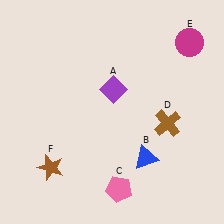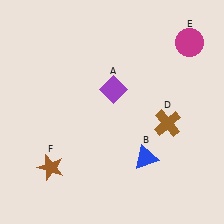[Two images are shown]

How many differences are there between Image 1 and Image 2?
There is 1 difference between the two images.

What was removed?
The pink pentagon (C) was removed in Image 2.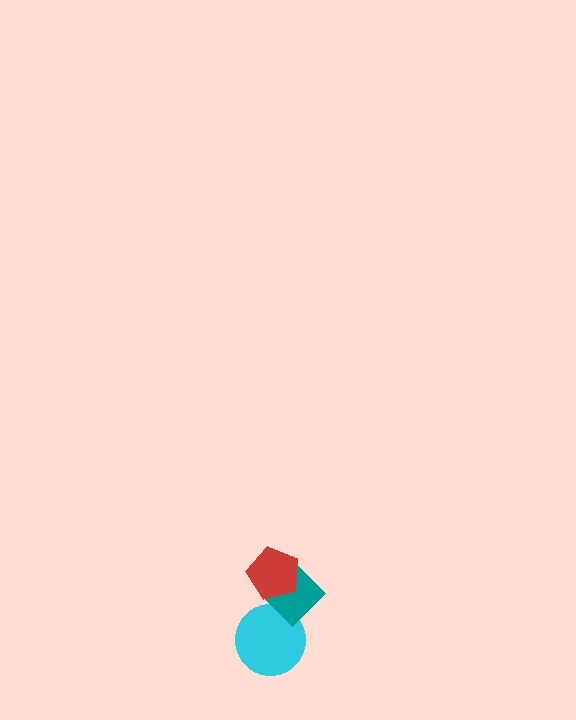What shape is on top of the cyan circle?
The teal diamond is on top of the cyan circle.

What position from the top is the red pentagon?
The red pentagon is 1st from the top.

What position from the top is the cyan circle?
The cyan circle is 3rd from the top.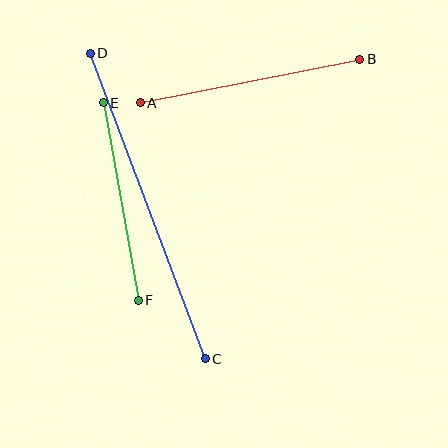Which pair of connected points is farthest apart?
Points C and D are farthest apart.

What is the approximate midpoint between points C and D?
The midpoint is at approximately (148, 206) pixels.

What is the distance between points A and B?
The distance is approximately 224 pixels.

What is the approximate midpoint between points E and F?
The midpoint is at approximately (121, 201) pixels.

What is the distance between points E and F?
The distance is approximately 201 pixels.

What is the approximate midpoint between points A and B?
The midpoint is at approximately (250, 81) pixels.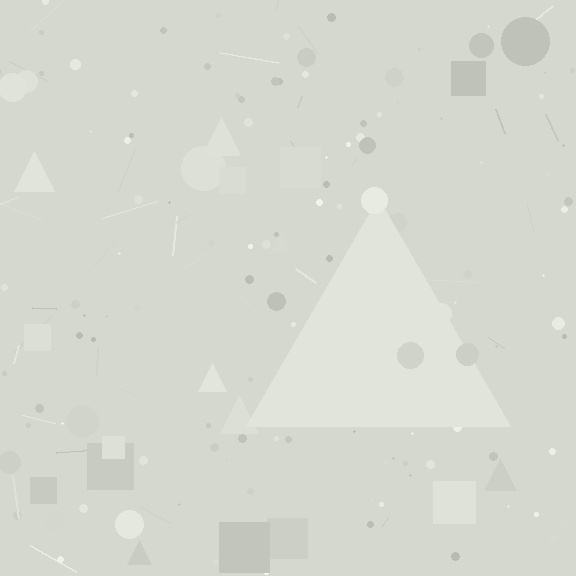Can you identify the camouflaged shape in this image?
The camouflaged shape is a triangle.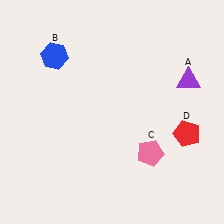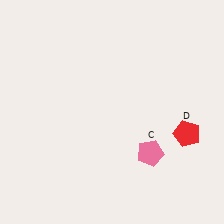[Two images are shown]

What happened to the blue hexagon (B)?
The blue hexagon (B) was removed in Image 2. It was in the top-left area of Image 1.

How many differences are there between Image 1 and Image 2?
There are 2 differences between the two images.